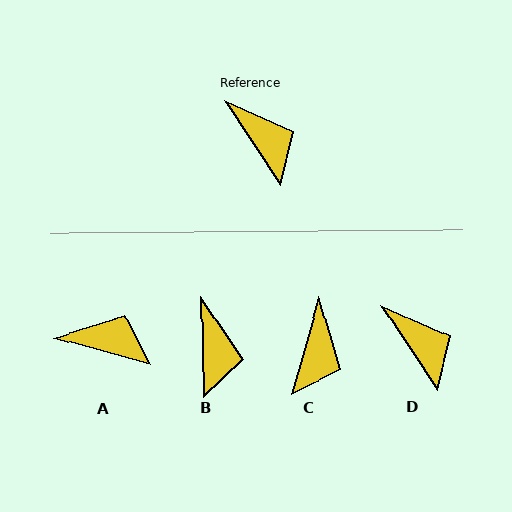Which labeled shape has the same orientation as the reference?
D.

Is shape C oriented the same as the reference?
No, it is off by about 49 degrees.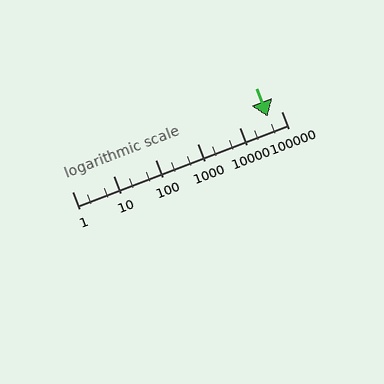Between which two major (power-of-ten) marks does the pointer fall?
The pointer is between 10000 and 100000.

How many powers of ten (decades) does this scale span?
The scale spans 5 decades, from 1 to 100000.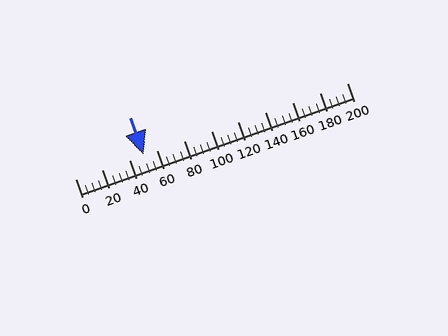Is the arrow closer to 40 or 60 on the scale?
The arrow is closer to 60.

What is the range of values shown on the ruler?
The ruler shows values from 0 to 200.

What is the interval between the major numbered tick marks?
The major tick marks are spaced 20 units apart.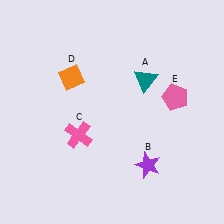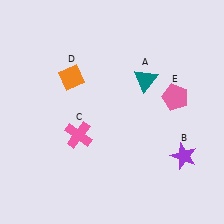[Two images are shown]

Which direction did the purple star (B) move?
The purple star (B) moved right.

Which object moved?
The purple star (B) moved right.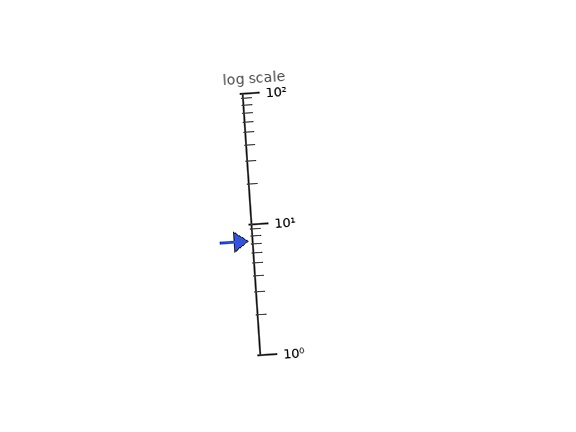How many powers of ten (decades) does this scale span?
The scale spans 2 decades, from 1 to 100.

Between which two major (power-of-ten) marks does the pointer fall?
The pointer is between 1 and 10.